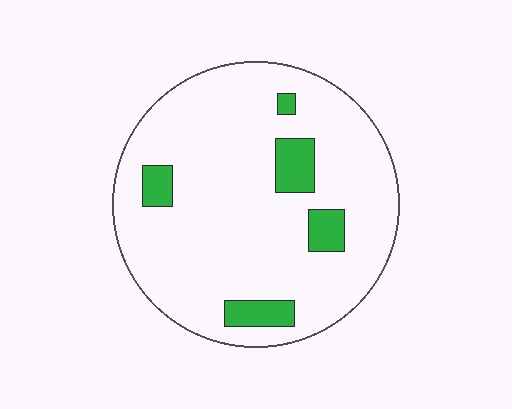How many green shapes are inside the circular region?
5.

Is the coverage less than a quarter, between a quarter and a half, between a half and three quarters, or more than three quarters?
Less than a quarter.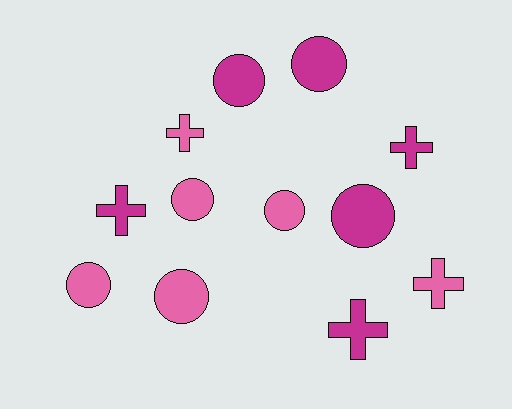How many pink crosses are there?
There are 2 pink crosses.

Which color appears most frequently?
Magenta, with 6 objects.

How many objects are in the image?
There are 12 objects.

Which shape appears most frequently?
Circle, with 7 objects.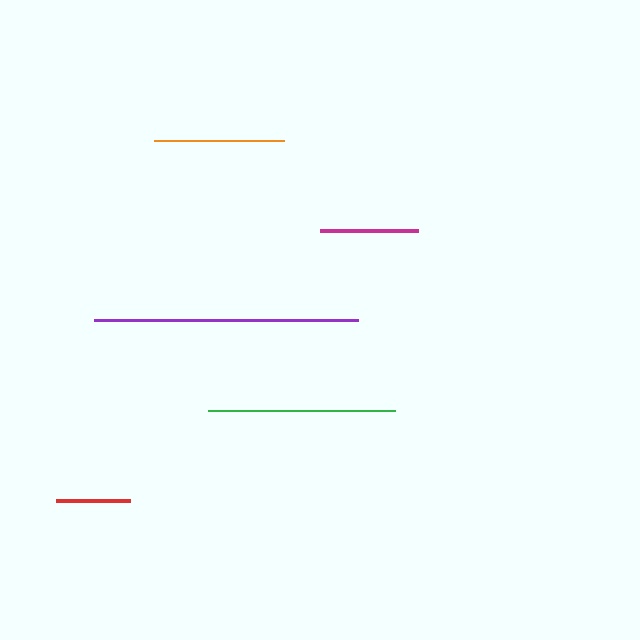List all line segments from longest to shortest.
From longest to shortest: purple, green, orange, magenta, red.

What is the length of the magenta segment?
The magenta segment is approximately 98 pixels long.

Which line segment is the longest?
The purple line is the longest at approximately 264 pixels.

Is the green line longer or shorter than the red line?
The green line is longer than the red line.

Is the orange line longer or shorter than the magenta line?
The orange line is longer than the magenta line.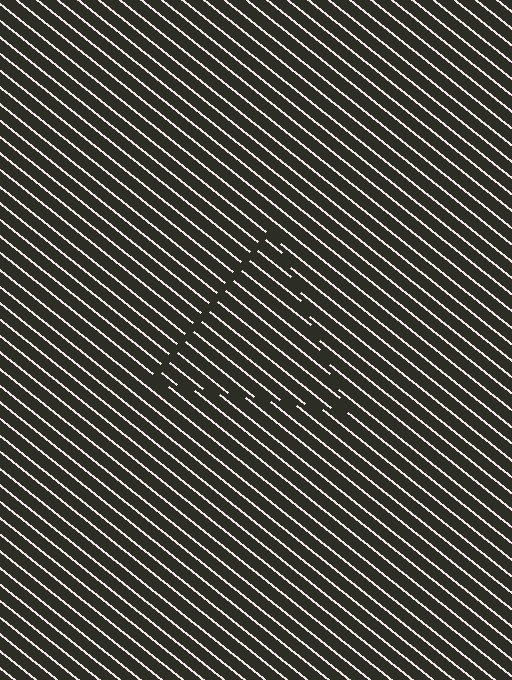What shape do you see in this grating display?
An illusory triangle. The interior of the shape contains the same grating, shifted by half a period — the contour is defined by the phase discontinuity where line-ends from the inner and outer gratings abut.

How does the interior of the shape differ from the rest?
The interior of the shape contains the same grating, shifted by half a period — the contour is defined by the phase discontinuity where line-ends from the inner and outer gratings abut.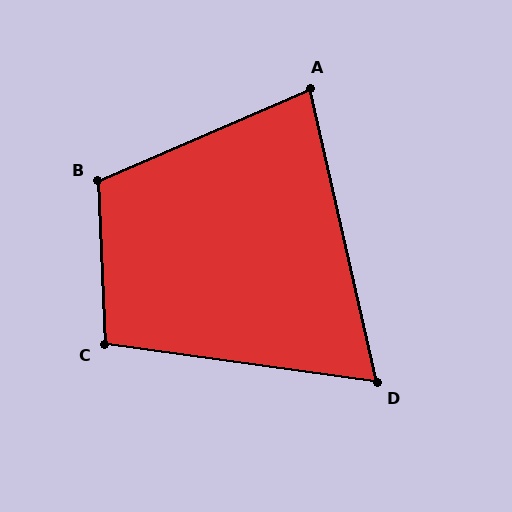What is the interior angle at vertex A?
Approximately 80 degrees (acute).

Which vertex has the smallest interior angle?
D, at approximately 69 degrees.